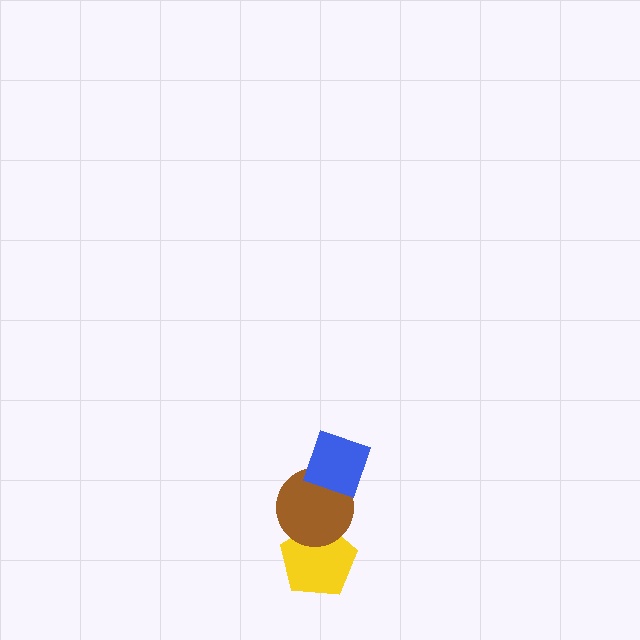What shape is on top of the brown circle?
The blue diamond is on top of the brown circle.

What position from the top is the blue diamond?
The blue diamond is 1st from the top.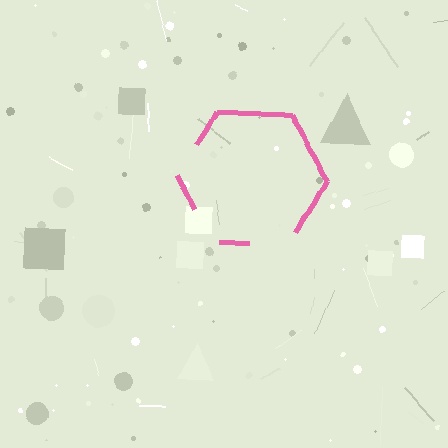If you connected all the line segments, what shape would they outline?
They would outline a hexagon.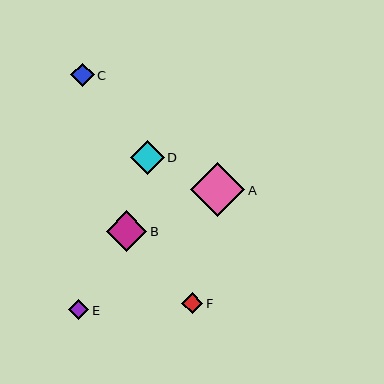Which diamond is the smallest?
Diamond E is the smallest with a size of approximately 20 pixels.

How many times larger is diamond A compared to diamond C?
Diamond A is approximately 2.3 times the size of diamond C.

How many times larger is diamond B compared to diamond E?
Diamond B is approximately 2.0 times the size of diamond E.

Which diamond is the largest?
Diamond A is the largest with a size of approximately 54 pixels.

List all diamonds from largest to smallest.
From largest to smallest: A, B, D, C, F, E.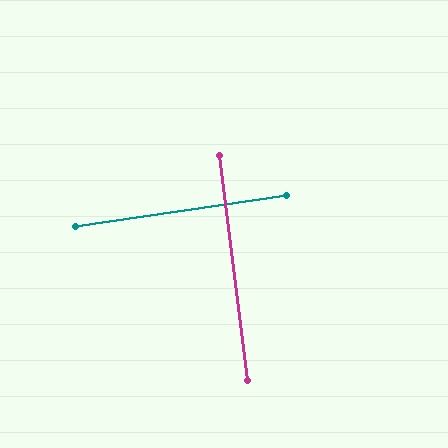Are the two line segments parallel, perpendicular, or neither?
Perpendicular — they meet at approximately 89°.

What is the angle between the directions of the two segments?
Approximately 89 degrees.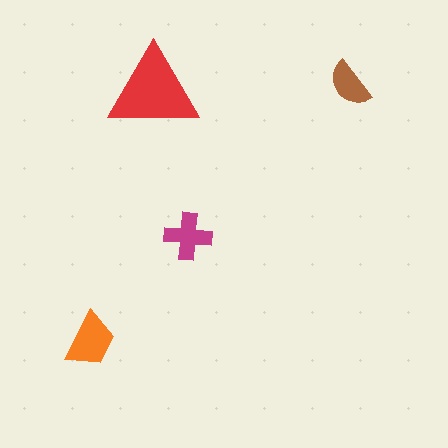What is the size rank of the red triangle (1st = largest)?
1st.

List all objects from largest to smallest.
The red triangle, the orange trapezoid, the magenta cross, the brown semicircle.